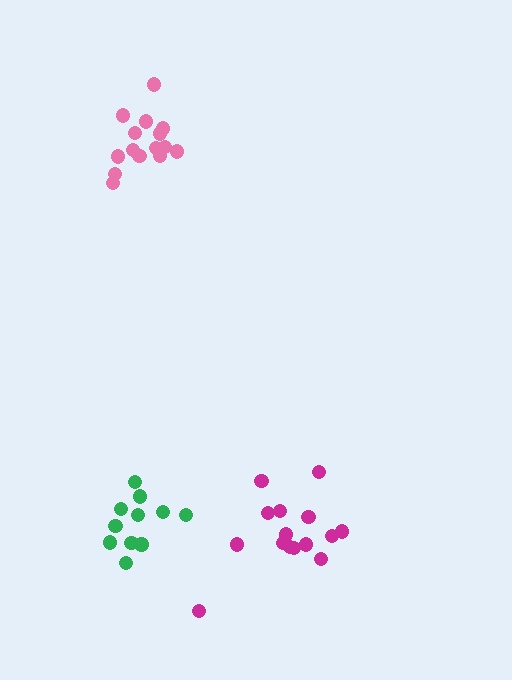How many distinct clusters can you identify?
There are 3 distinct clusters.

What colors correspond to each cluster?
The clusters are colored: pink, green, magenta.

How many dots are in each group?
Group 1: 15 dots, Group 2: 12 dots, Group 3: 15 dots (42 total).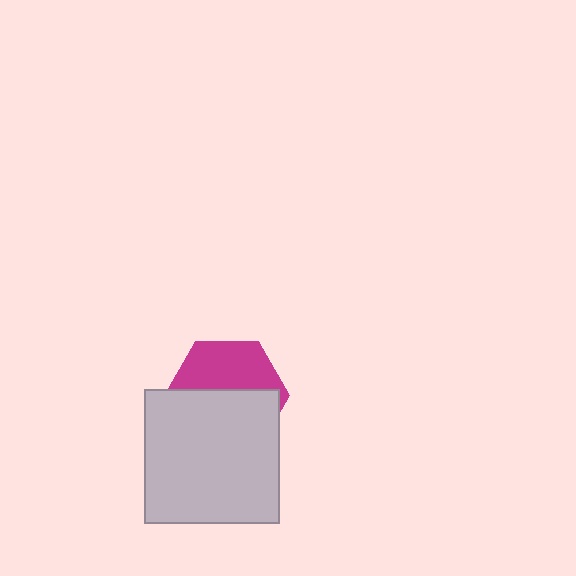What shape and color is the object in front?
The object in front is a light gray square.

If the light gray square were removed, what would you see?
You would see the complete magenta hexagon.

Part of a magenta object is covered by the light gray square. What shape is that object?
It is a hexagon.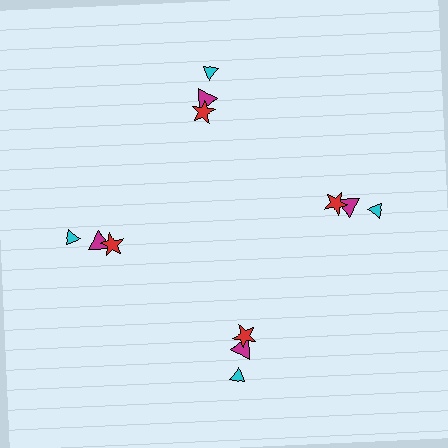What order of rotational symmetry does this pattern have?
This pattern has 4-fold rotational symmetry.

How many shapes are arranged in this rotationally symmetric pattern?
There are 12 shapes, arranged in 4 groups of 3.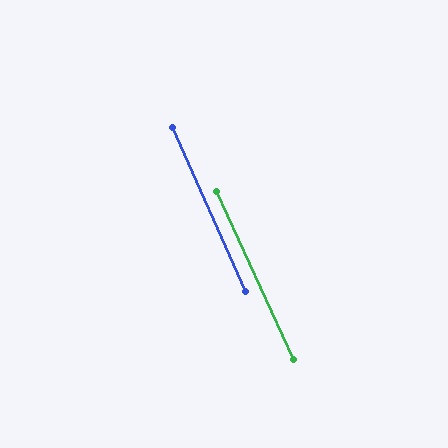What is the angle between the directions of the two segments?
Approximately 1 degree.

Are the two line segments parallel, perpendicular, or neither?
Parallel — their directions differ by only 0.7°.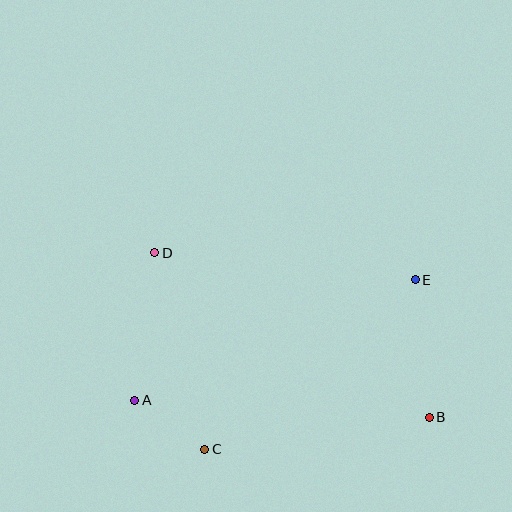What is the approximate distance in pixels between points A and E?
The distance between A and E is approximately 305 pixels.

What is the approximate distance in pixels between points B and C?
The distance between B and C is approximately 227 pixels.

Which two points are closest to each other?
Points A and C are closest to each other.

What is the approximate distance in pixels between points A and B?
The distance between A and B is approximately 295 pixels.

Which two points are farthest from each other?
Points B and D are farthest from each other.